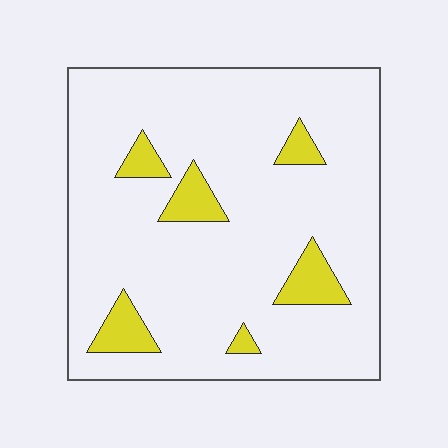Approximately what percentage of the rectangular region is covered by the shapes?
Approximately 10%.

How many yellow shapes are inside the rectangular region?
6.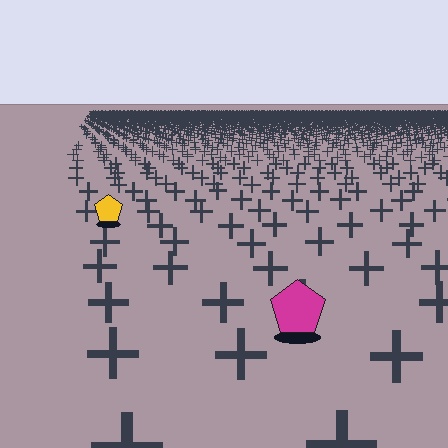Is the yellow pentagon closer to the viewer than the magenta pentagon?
No. The magenta pentagon is closer — you can tell from the texture gradient: the ground texture is coarser near it.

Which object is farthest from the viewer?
The yellow pentagon is farthest from the viewer. It appears smaller and the ground texture around it is denser.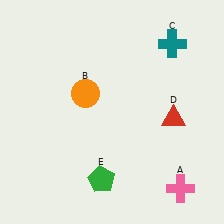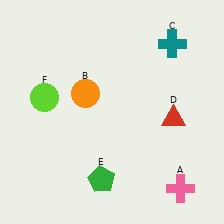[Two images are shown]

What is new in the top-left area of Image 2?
A lime circle (F) was added in the top-left area of Image 2.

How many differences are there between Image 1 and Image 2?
There is 1 difference between the two images.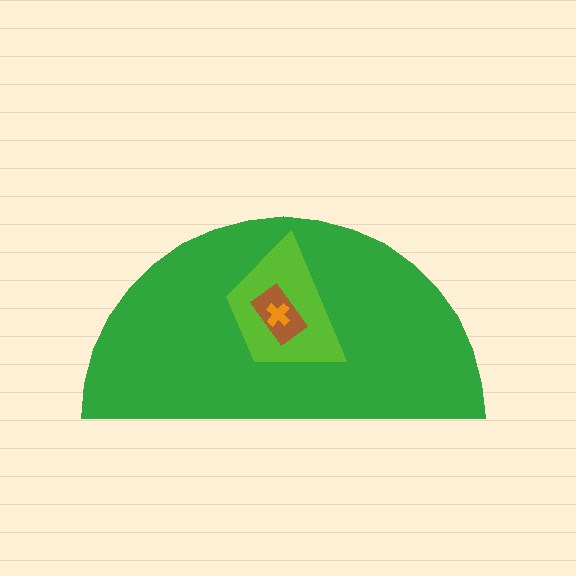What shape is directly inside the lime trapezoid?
The brown rectangle.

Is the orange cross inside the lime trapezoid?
Yes.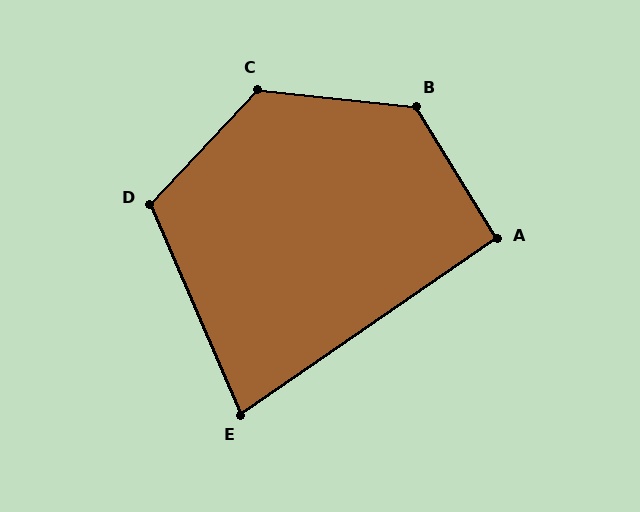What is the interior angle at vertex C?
Approximately 127 degrees (obtuse).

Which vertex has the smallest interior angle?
E, at approximately 79 degrees.